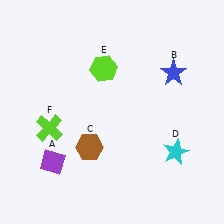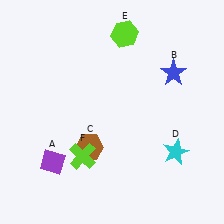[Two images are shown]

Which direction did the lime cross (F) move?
The lime cross (F) moved right.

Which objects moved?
The objects that moved are: the lime hexagon (E), the lime cross (F).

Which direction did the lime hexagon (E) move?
The lime hexagon (E) moved up.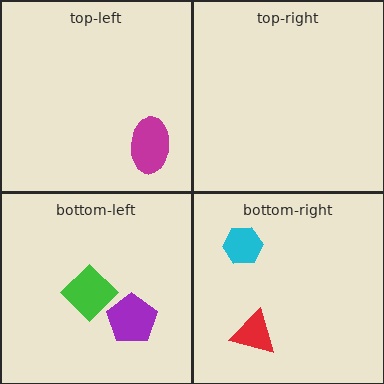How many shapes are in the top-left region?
1.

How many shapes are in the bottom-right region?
2.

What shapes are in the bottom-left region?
The green diamond, the purple pentagon.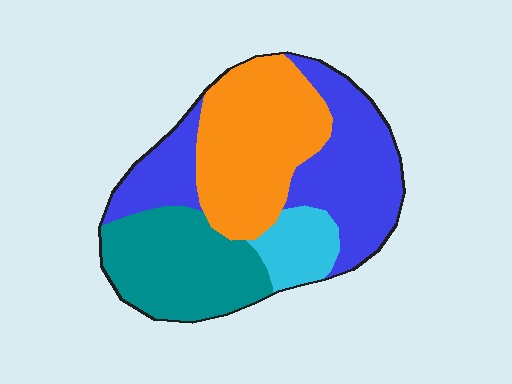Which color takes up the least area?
Cyan, at roughly 10%.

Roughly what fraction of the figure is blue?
Blue takes up between a quarter and a half of the figure.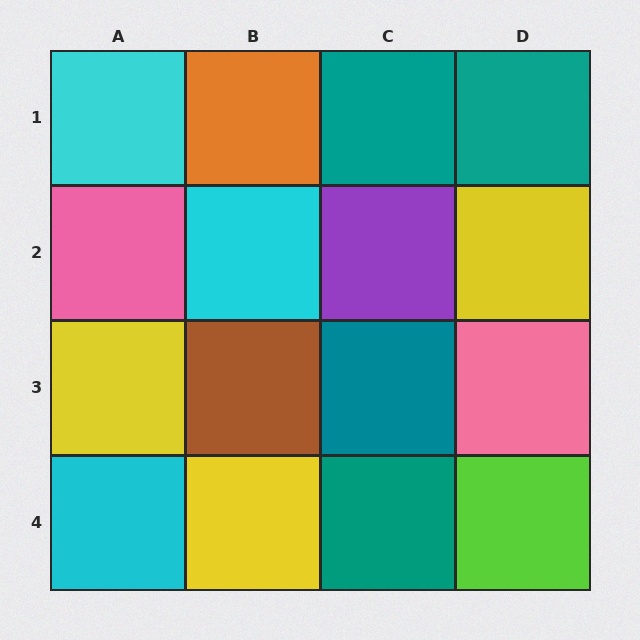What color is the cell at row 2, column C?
Purple.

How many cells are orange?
1 cell is orange.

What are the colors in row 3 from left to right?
Yellow, brown, teal, pink.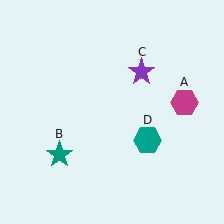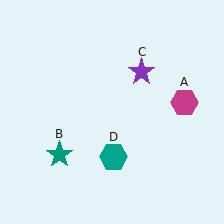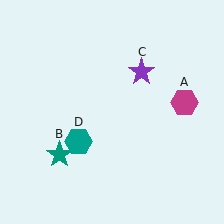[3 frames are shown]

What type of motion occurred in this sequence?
The teal hexagon (object D) rotated clockwise around the center of the scene.